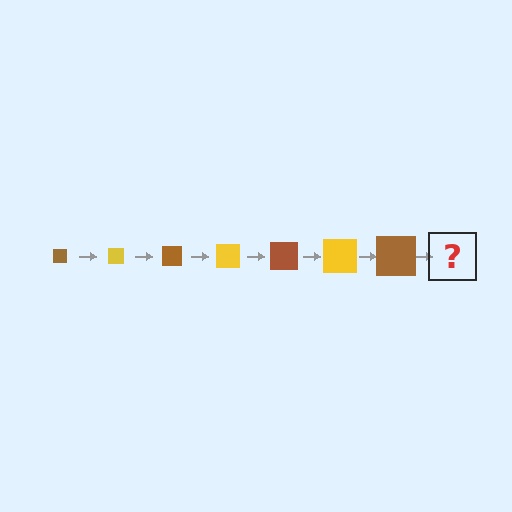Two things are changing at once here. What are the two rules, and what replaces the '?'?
The two rules are that the square grows larger each step and the color cycles through brown and yellow. The '?' should be a yellow square, larger than the previous one.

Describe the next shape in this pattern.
It should be a yellow square, larger than the previous one.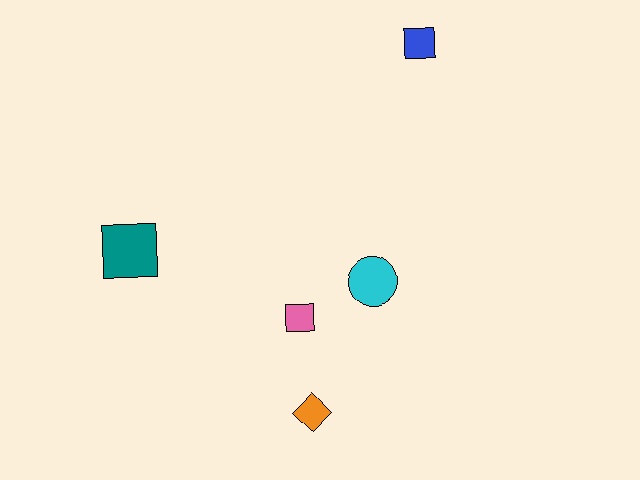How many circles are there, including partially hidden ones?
There is 1 circle.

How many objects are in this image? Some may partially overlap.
There are 5 objects.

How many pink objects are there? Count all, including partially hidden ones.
There is 1 pink object.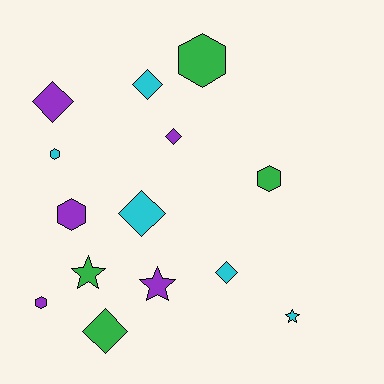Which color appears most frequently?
Purple, with 5 objects.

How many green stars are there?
There is 1 green star.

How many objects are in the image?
There are 14 objects.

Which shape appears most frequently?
Diamond, with 6 objects.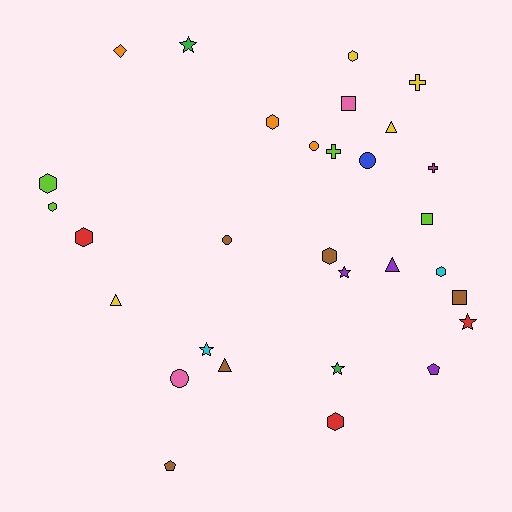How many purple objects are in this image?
There are 3 purple objects.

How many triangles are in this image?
There are 4 triangles.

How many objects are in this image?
There are 30 objects.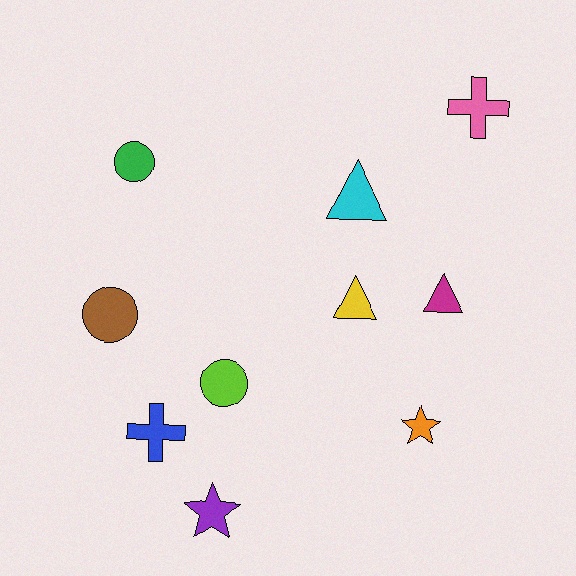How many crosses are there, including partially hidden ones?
There are 2 crosses.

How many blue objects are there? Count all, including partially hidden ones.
There is 1 blue object.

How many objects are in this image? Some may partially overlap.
There are 10 objects.